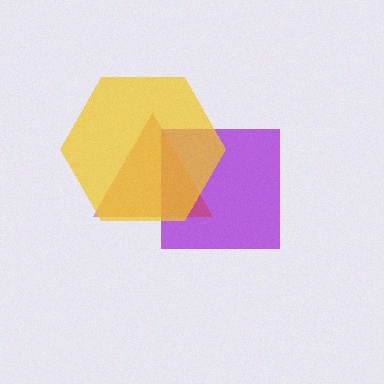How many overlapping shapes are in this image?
There are 3 overlapping shapes in the image.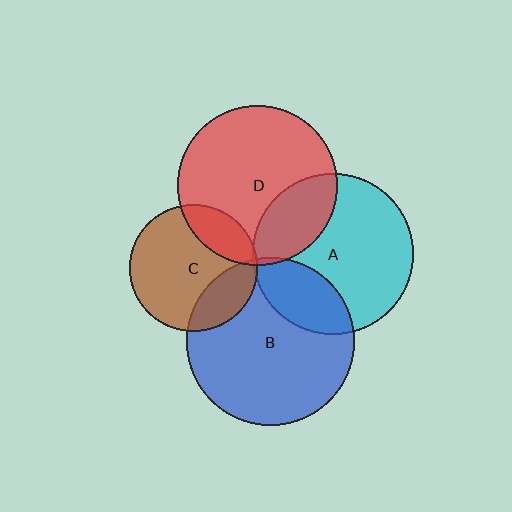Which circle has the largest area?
Circle B (blue).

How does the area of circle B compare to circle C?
Approximately 1.7 times.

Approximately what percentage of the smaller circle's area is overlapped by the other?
Approximately 25%.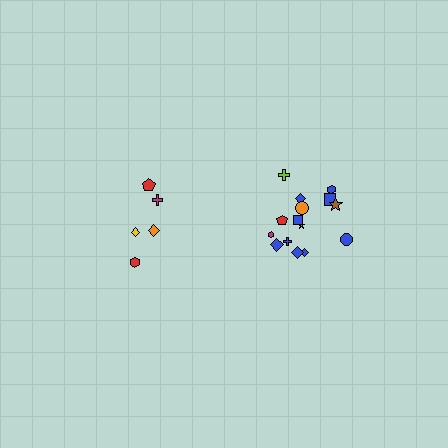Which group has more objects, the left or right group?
The right group.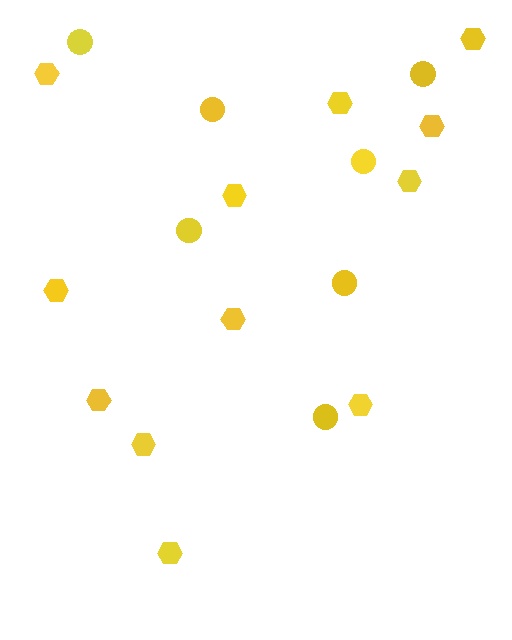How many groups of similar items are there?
There are 2 groups: one group of circles (7) and one group of hexagons (12).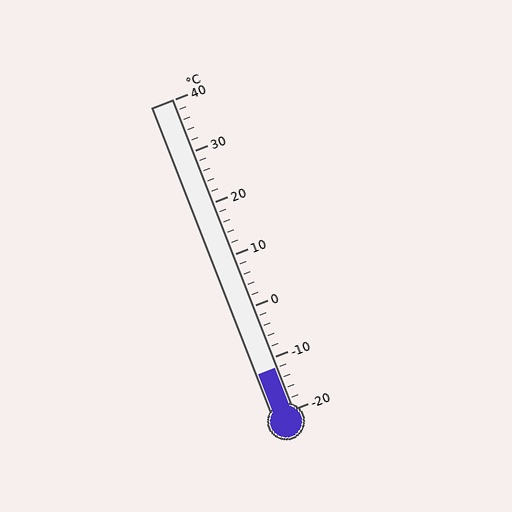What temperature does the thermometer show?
The thermometer shows approximately -12°C.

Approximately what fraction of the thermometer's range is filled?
The thermometer is filled to approximately 15% of its range.